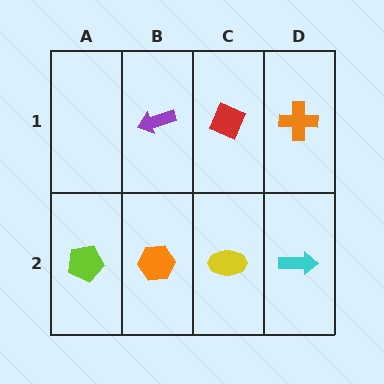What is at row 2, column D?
A cyan arrow.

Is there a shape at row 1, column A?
No, that cell is empty.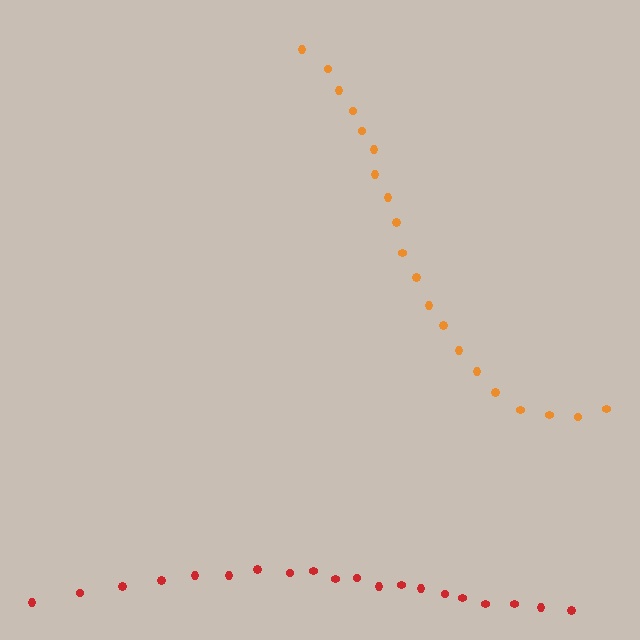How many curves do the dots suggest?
There are 2 distinct paths.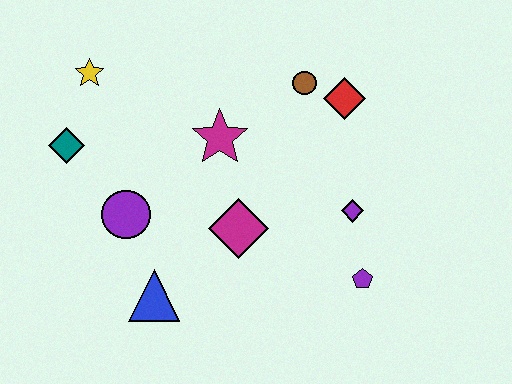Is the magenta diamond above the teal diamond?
No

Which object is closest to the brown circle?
The red diamond is closest to the brown circle.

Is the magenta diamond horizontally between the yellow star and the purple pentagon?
Yes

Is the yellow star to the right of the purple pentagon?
No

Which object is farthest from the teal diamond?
The purple pentagon is farthest from the teal diamond.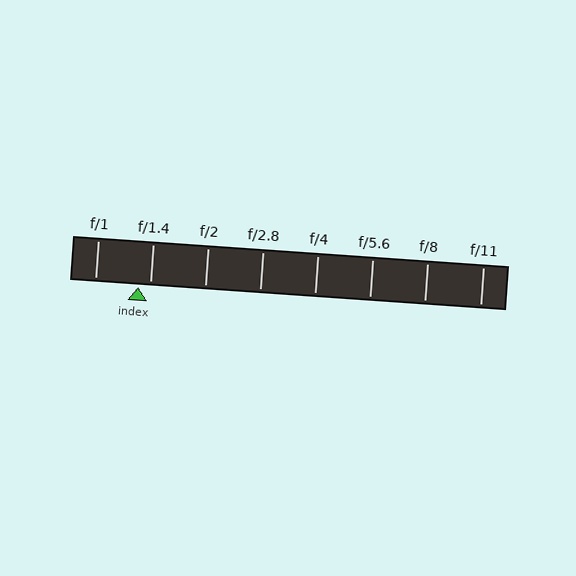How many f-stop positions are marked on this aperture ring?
There are 8 f-stop positions marked.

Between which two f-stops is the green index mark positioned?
The index mark is between f/1 and f/1.4.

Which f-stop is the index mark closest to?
The index mark is closest to f/1.4.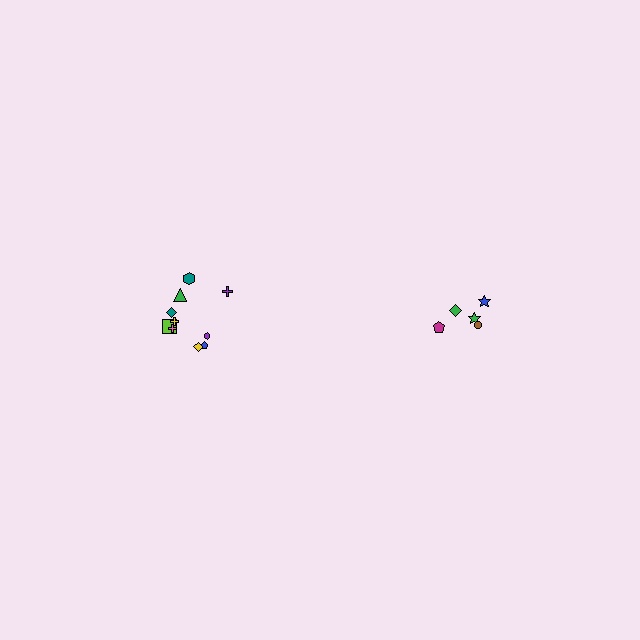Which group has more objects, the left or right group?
The left group.